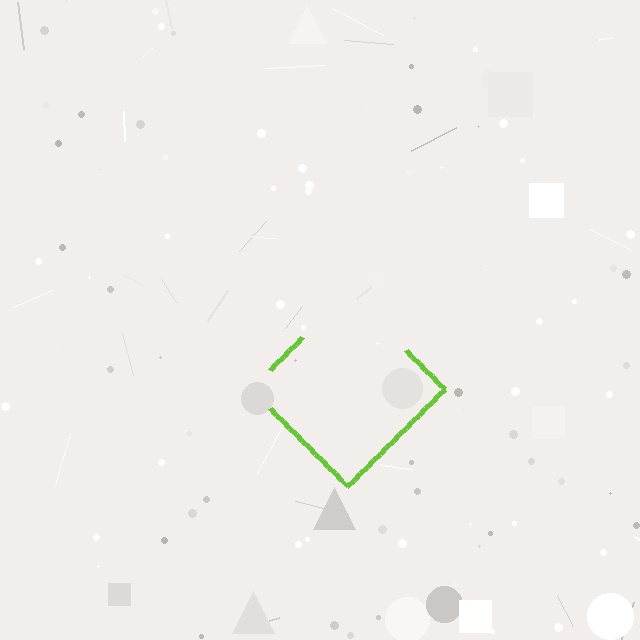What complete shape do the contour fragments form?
The contour fragments form a diamond.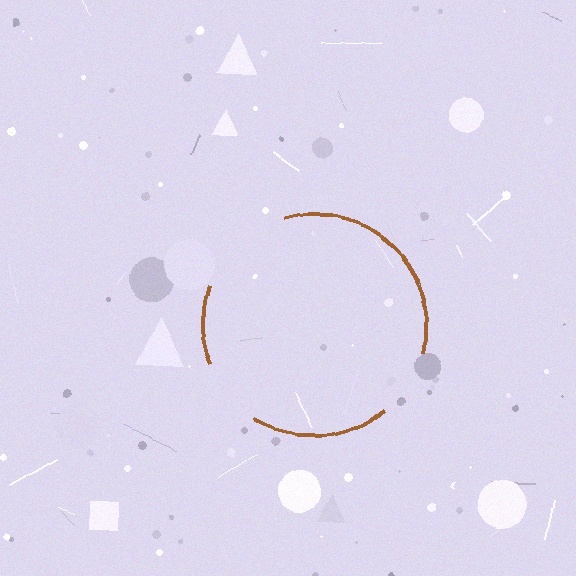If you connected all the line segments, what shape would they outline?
They would outline a circle.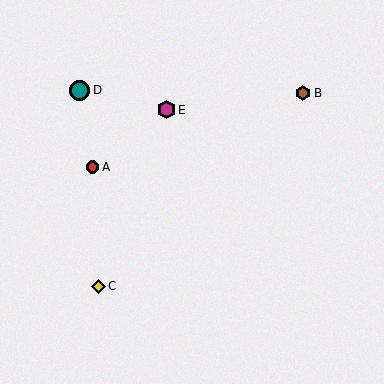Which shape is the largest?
The teal circle (labeled D) is the largest.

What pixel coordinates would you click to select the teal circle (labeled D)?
Click at (80, 90) to select the teal circle D.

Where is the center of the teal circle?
The center of the teal circle is at (80, 90).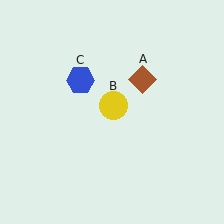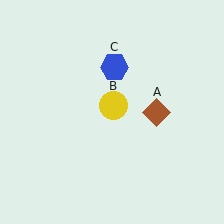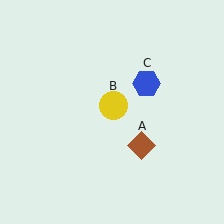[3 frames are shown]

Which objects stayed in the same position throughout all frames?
Yellow circle (object B) remained stationary.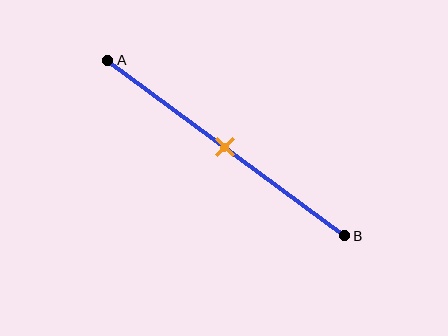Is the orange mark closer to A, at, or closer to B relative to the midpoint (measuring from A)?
The orange mark is approximately at the midpoint of segment AB.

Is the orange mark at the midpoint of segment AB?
Yes, the mark is approximately at the midpoint.